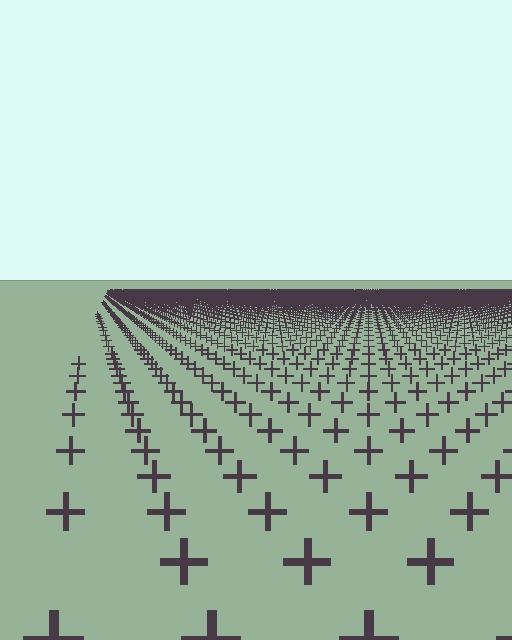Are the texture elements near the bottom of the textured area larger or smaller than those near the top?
Larger. Near the bottom, elements are closer to the viewer and appear at a bigger on-screen size.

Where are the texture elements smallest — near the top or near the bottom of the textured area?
Near the top.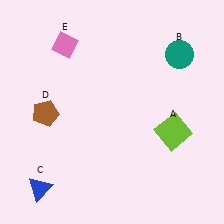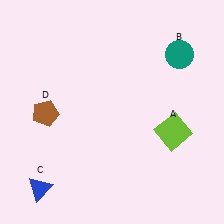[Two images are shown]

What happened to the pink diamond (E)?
The pink diamond (E) was removed in Image 2. It was in the top-left area of Image 1.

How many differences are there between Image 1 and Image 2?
There is 1 difference between the two images.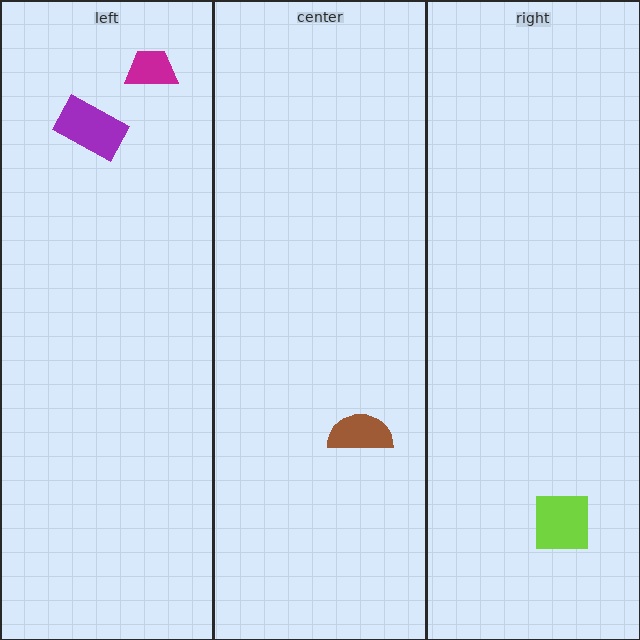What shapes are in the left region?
The purple rectangle, the magenta trapezoid.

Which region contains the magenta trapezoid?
The left region.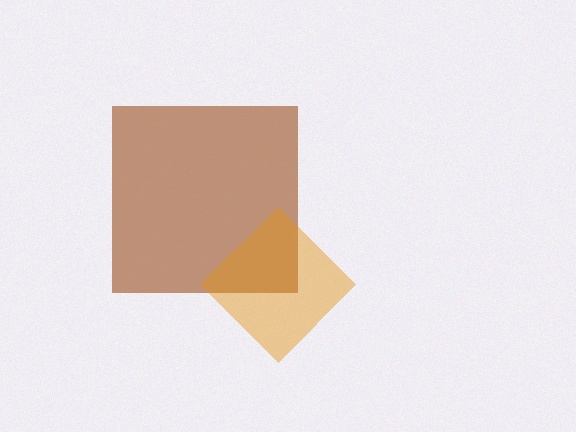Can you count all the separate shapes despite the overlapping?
Yes, there are 2 separate shapes.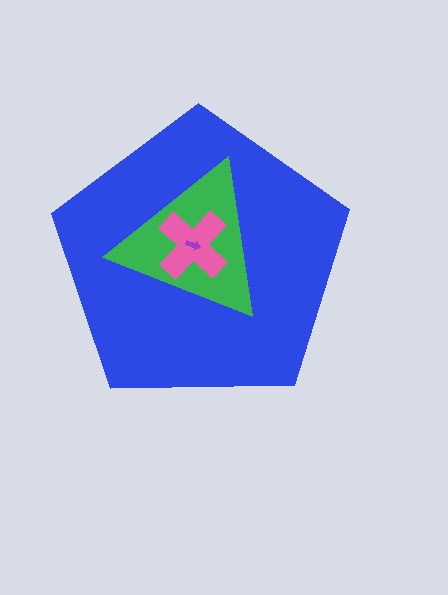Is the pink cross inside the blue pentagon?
Yes.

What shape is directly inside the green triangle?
The pink cross.